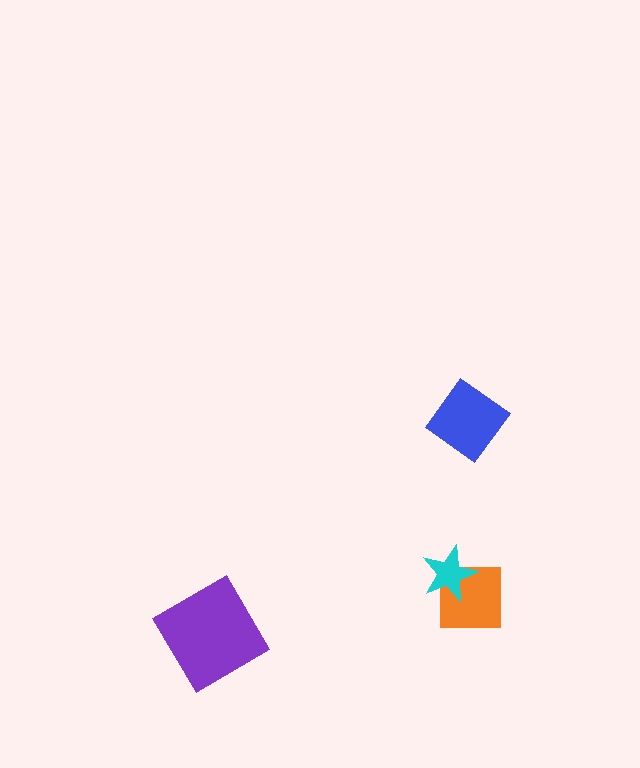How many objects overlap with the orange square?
1 object overlaps with the orange square.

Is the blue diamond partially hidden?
No, no other shape covers it.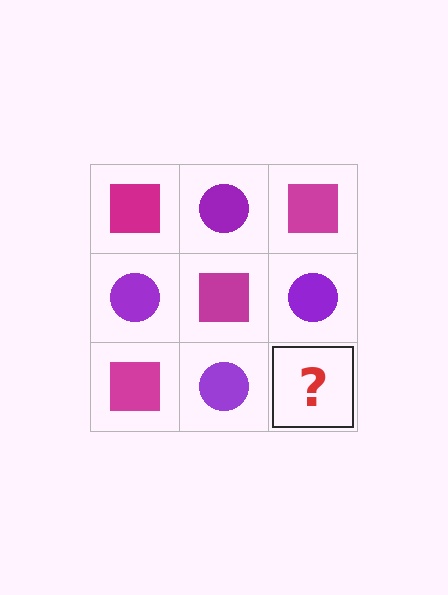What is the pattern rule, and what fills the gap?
The rule is that it alternates magenta square and purple circle in a checkerboard pattern. The gap should be filled with a magenta square.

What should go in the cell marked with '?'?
The missing cell should contain a magenta square.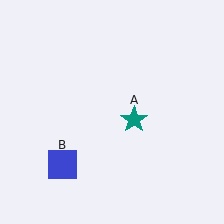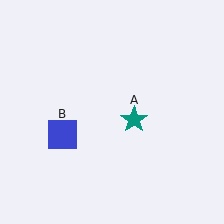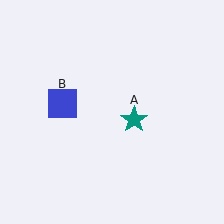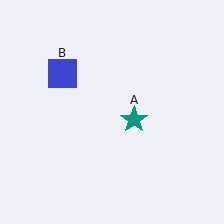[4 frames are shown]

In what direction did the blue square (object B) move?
The blue square (object B) moved up.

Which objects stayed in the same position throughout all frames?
Teal star (object A) remained stationary.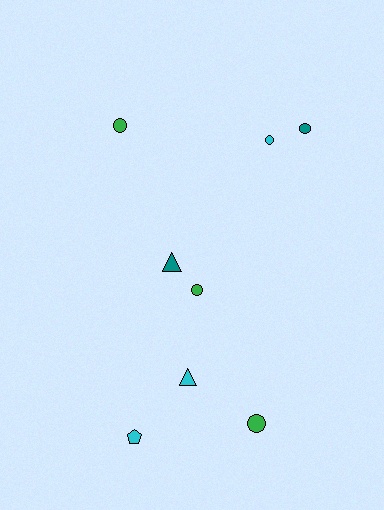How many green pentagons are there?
There are no green pentagons.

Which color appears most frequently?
Green, with 3 objects.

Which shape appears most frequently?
Circle, with 5 objects.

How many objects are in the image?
There are 8 objects.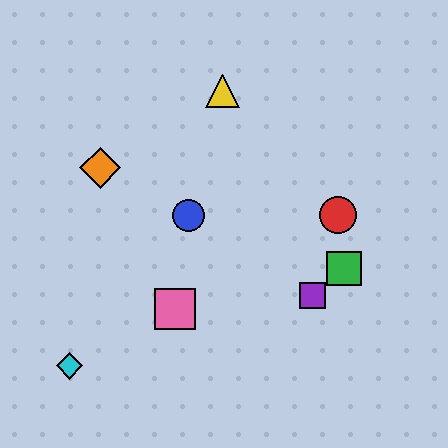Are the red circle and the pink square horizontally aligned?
No, the red circle is at y≈215 and the pink square is at y≈309.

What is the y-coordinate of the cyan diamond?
The cyan diamond is at y≈366.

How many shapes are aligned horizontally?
2 shapes (the red circle, the blue circle) are aligned horizontally.